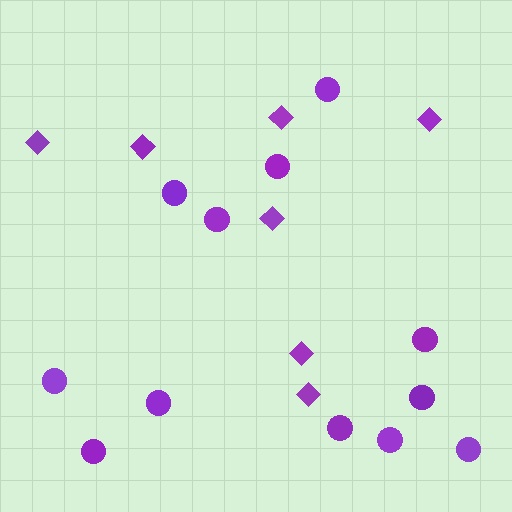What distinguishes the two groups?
There are 2 groups: one group of circles (12) and one group of diamonds (7).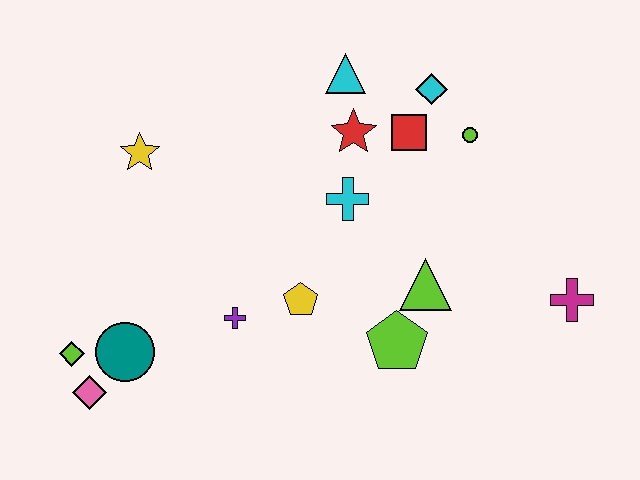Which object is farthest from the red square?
The pink diamond is farthest from the red square.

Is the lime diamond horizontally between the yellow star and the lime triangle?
No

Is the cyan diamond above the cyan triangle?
No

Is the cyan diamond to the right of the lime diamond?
Yes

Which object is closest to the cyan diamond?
The red square is closest to the cyan diamond.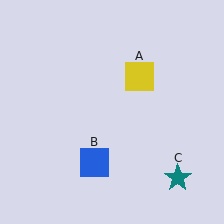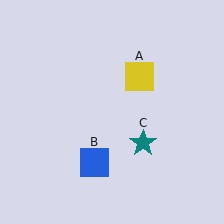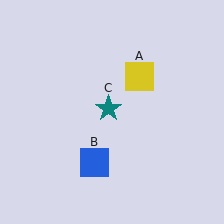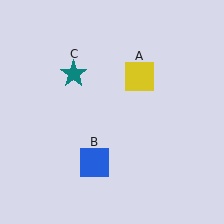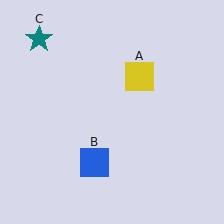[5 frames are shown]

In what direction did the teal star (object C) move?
The teal star (object C) moved up and to the left.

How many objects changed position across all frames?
1 object changed position: teal star (object C).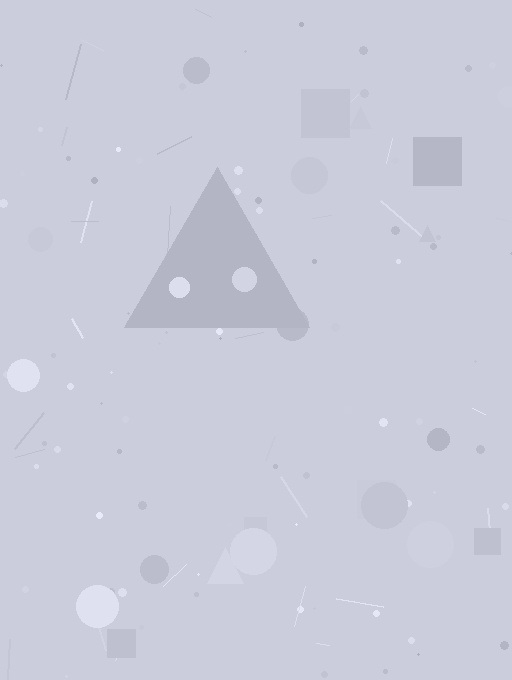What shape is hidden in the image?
A triangle is hidden in the image.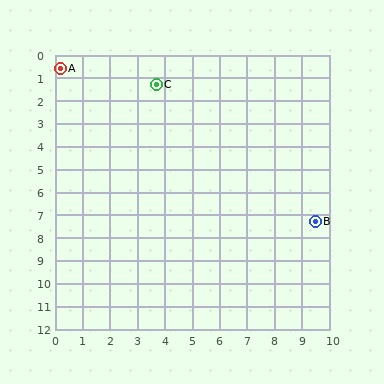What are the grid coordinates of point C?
Point C is at approximately (3.7, 1.3).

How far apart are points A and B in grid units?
Points A and B are about 11.5 grid units apart.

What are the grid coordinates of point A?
Point A is at approximately (0.2, 0.6).